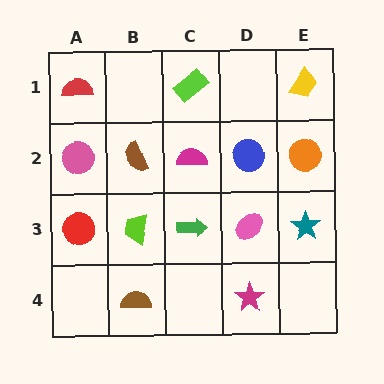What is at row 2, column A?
A pink circle.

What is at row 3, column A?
A red circle.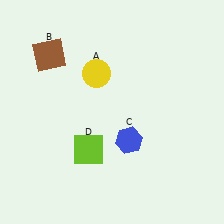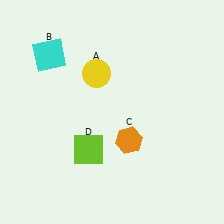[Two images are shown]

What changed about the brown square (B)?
In Image 1, B is brown. In Image 2, it changed to cyan.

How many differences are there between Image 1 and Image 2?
There are 2 differences between the two images.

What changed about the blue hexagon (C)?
In Image 1, C is blue. In Image 2, it changed to orange.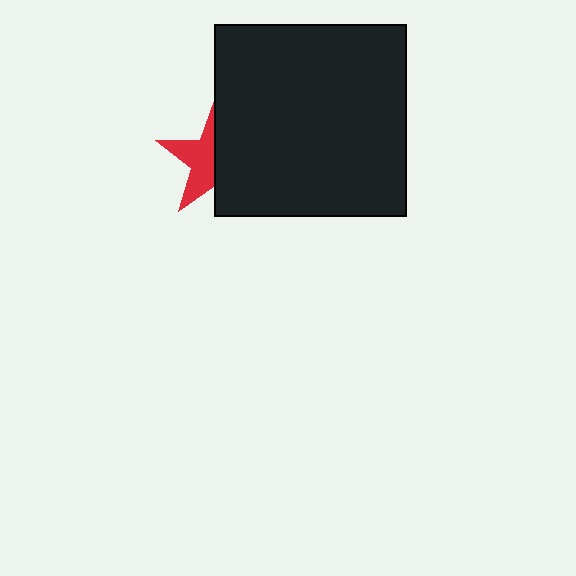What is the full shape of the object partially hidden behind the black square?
The partially hidden object is a red star.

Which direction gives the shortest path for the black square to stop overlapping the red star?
Moving right gives the shortest separation.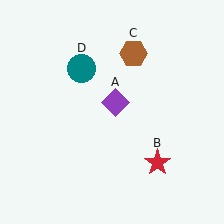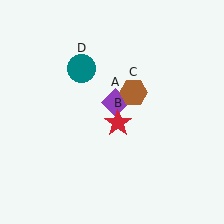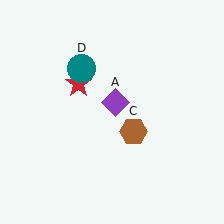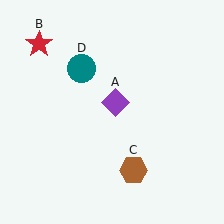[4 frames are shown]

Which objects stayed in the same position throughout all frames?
Purple diamond (object A) and teal circle (object D) remained stationary.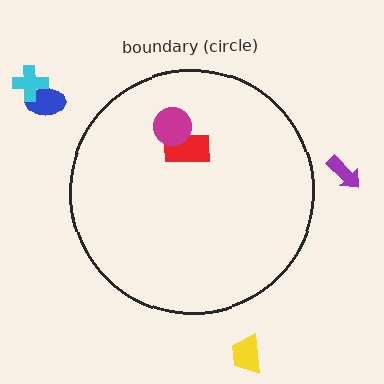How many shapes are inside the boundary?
2 inside, 4 outside.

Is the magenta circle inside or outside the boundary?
Inside.